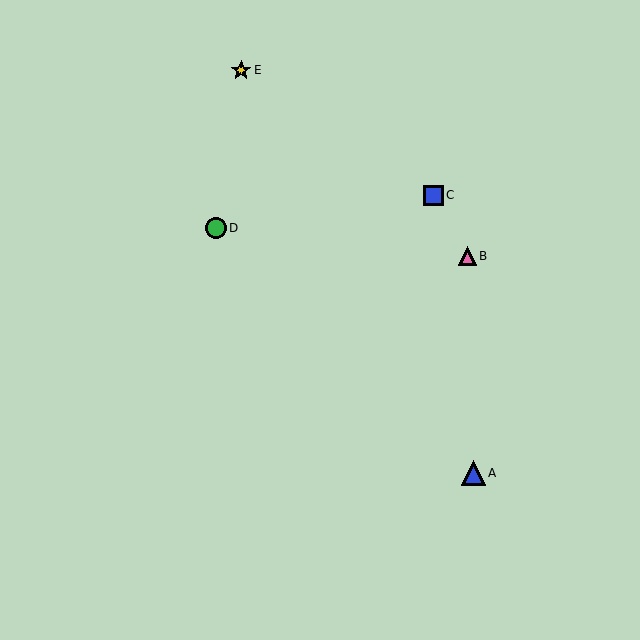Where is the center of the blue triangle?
The center of the blue triangle is at (473, 473).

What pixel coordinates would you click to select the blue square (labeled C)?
Click at (433, 195) to select the blue square C.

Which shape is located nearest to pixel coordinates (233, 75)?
The yellow star (labeled E) at (241, 70) is nearest to that location.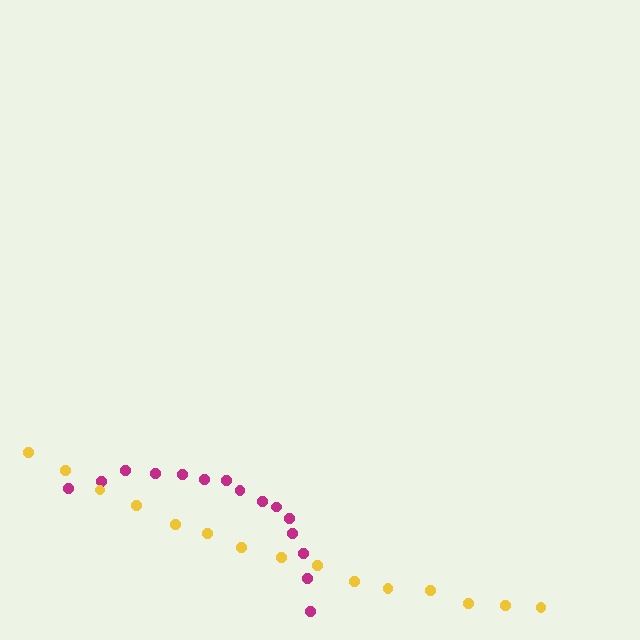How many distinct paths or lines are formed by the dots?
There are 2 distinct paths.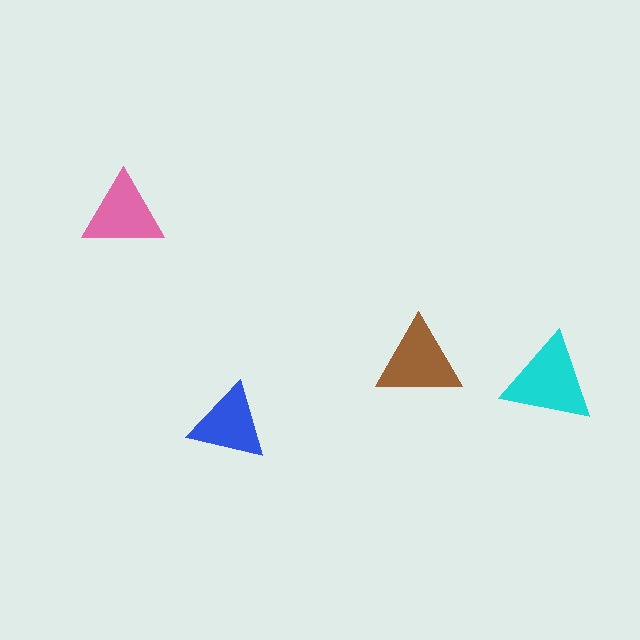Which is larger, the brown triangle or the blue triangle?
The brown one.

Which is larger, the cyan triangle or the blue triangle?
The cyan one.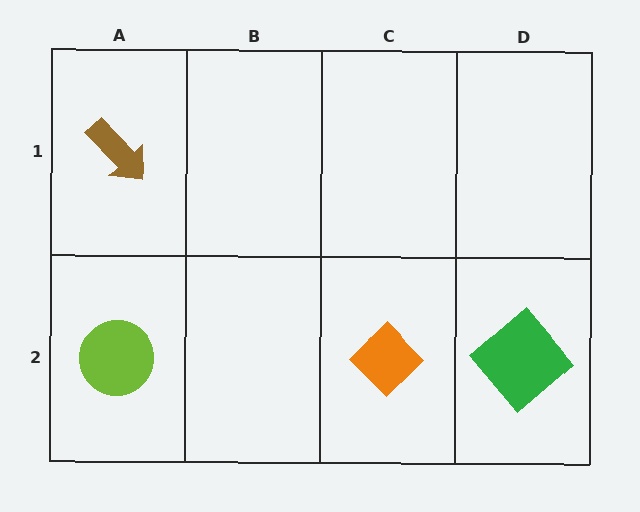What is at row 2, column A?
A lime circle.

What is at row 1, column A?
A brown arrow.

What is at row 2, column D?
A green diamond.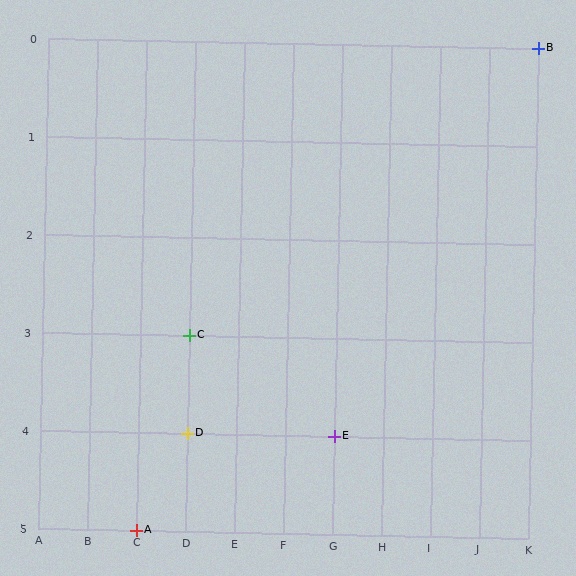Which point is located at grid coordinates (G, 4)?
Point E is at (G, 4).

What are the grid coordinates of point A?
Point A is at grid coordinates (C, 5).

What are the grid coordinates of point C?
Point C is at grid coordinates (D, 3).